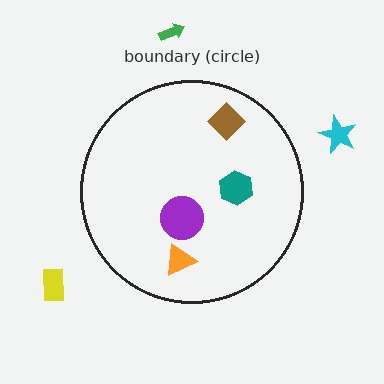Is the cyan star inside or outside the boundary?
Outside.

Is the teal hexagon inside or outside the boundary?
Inside.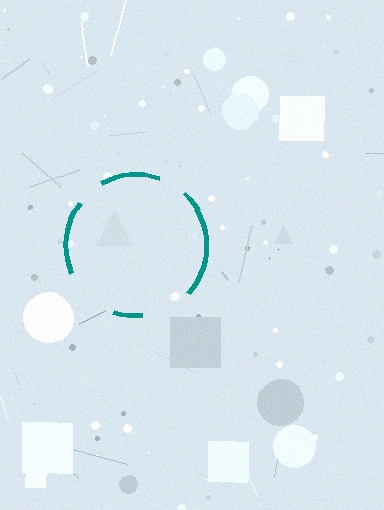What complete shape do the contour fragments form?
The contour fragments form a circle.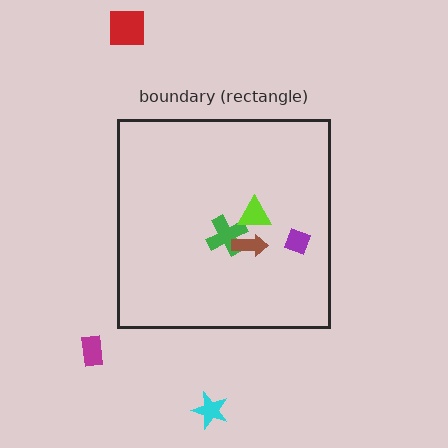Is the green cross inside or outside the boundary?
Inside.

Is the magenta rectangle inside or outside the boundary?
Outside.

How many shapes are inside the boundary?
4 inside, 3 outside.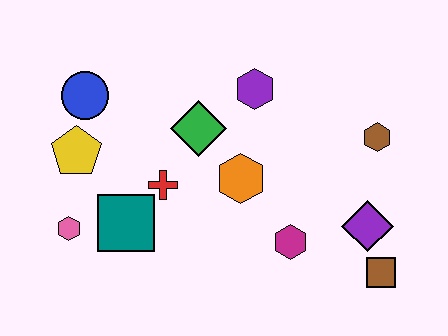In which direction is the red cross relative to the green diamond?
The red cross is below the green diamond.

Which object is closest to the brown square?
The purple diamond is closest to the brown square.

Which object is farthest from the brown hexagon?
The pink hexagon is farthest from the brown hexagon.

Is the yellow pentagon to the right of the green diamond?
No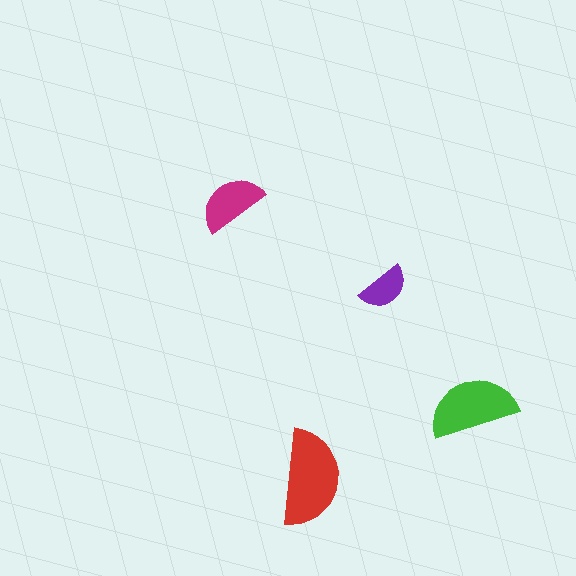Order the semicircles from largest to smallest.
the red one, the green one, the magenta one, the purple one.